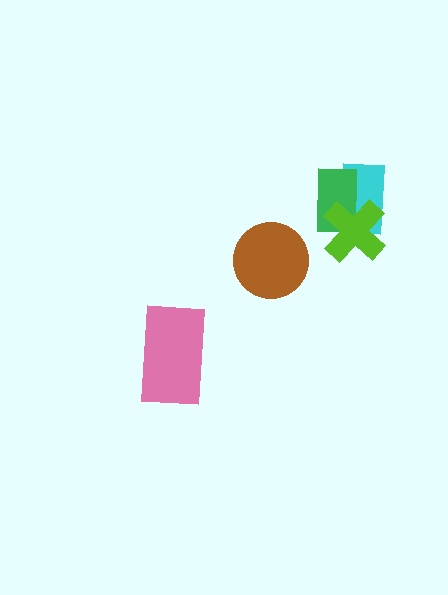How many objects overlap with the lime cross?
2 objects overlap with the lime cross.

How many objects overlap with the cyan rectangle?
2 objects overlap with the cyan rectangle.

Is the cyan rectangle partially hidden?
Yes, it is partially covered by another shape.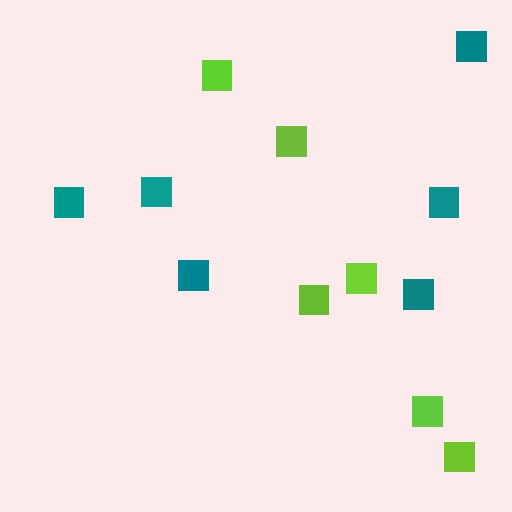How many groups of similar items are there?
There are 2 groups: one group of lime squares (6) and one group of teal squares (6).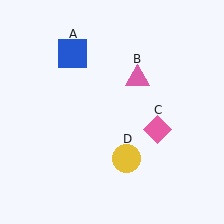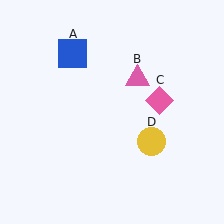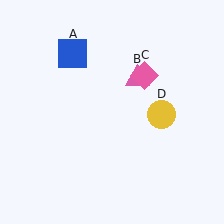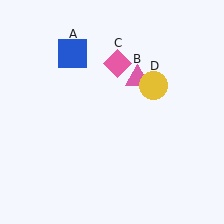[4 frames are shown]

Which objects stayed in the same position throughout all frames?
Blue square (object A) and pink triangle (object B) remained stationary.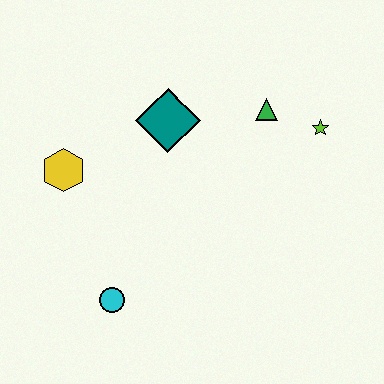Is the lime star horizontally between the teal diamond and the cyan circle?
No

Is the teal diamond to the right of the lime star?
No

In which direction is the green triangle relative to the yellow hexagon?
The green triangle is to the right of the yellow hexagon.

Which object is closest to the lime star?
The green triangle is closest to the lime star.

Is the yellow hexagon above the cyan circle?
Yes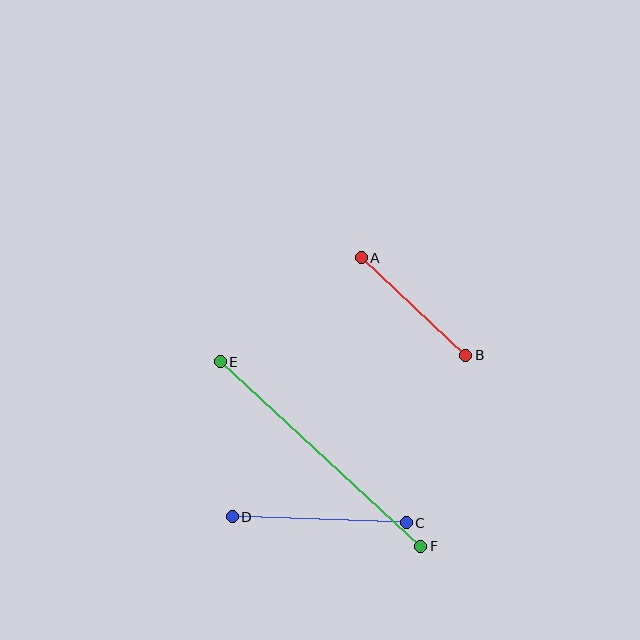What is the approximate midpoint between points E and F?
The midpoint is at approximately (321, 454) pixels.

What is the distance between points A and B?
The distance is approximately 143 pixels.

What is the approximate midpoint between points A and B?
The midpoint is at approximately (413, 306) pixels.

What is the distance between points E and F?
The distance is approximately 272 pixels.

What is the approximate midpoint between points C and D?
The midpoint is at approximately (319, 520) pixels.